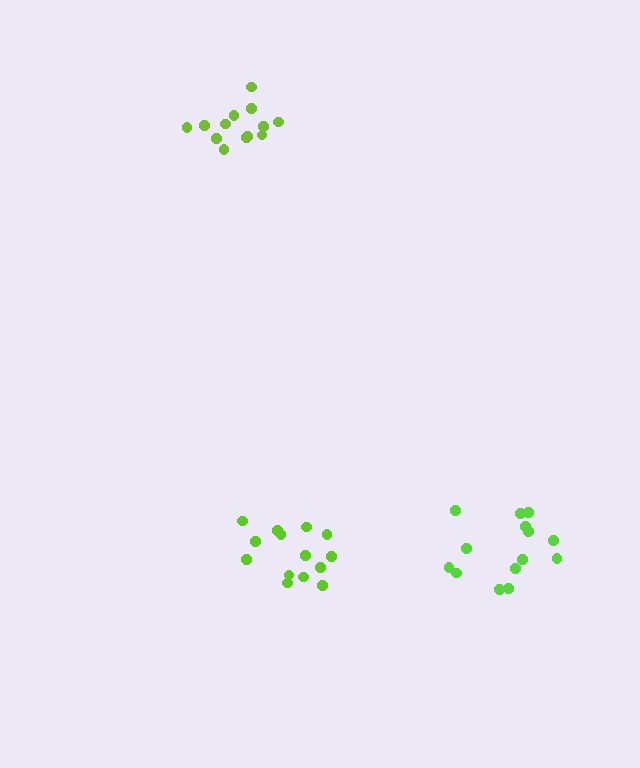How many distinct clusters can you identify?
There are 3 distinct clusters.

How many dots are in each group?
Group 1: 14 dots, Group 2: 14 dots, Group 3: 13 dots (41 total).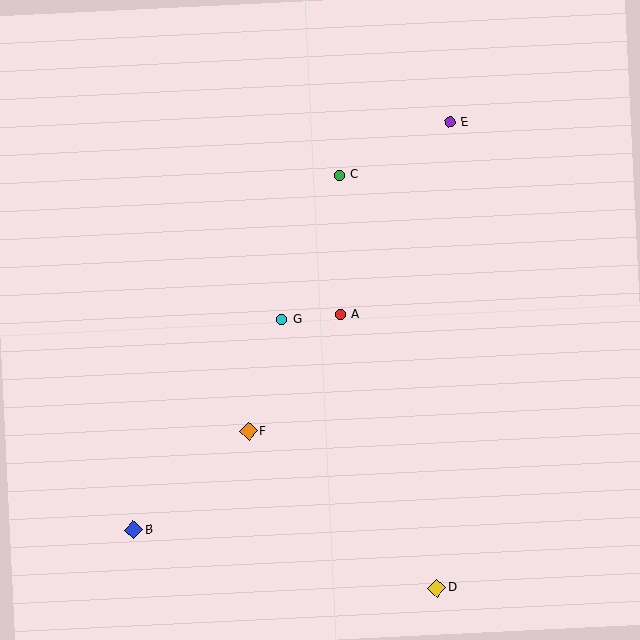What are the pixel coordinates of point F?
Point F is at (249, 431).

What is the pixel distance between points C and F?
The distance between C and F is 272 pixels.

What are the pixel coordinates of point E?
Point E is at (450, 122).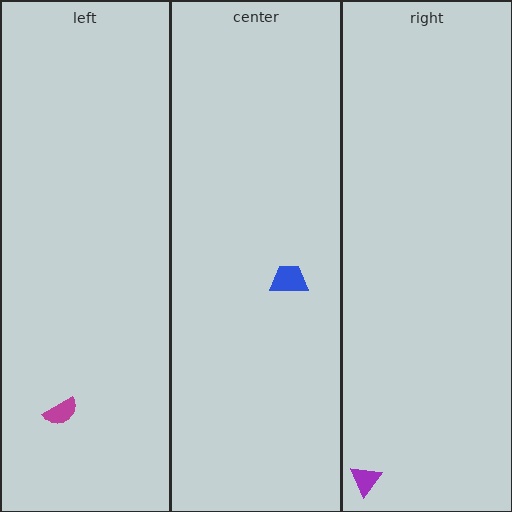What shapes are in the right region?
The purple triangle.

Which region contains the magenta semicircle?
The left region.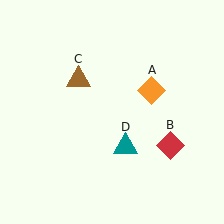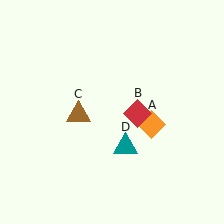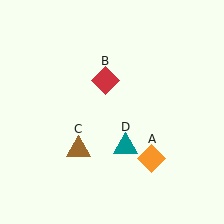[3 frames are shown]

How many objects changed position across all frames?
3 objects changed position: orange diamond (object A), red diamond (object B), brown triangle (object C).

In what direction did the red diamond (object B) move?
The red diamond (object B) moved up and to the left.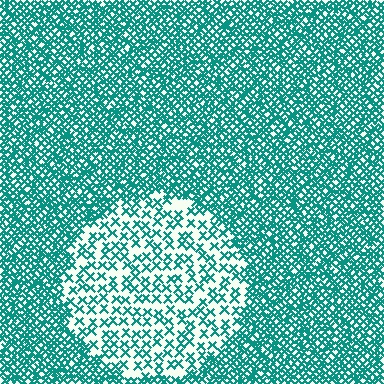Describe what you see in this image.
The image contains small teal elements arranged at two different densities. A circle-shaped region is visible where the elements are less densely packed than the surrounding area.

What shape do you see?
I see a circle.